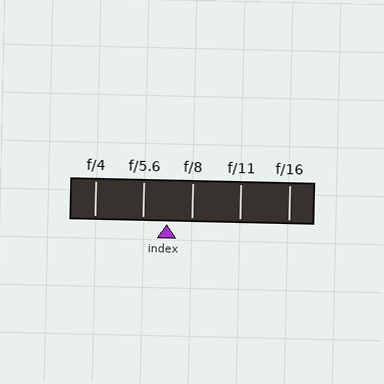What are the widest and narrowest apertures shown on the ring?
The widest aperture shown is f/4 and the narrowest is f/16.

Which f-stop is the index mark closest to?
The index mark is closest to f/5.6.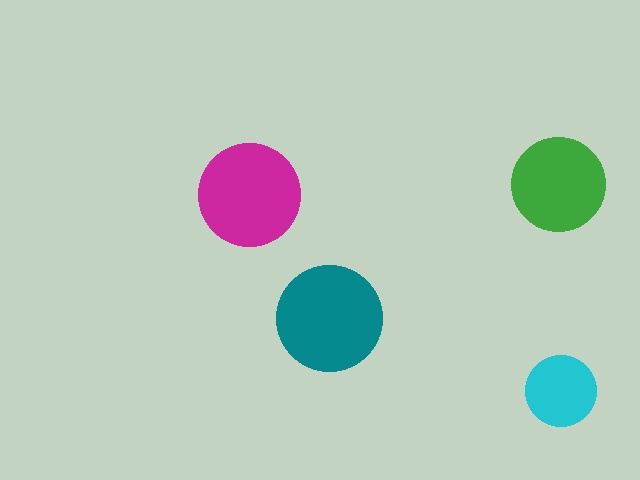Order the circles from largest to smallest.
the teal one, the magenta one, the green one, the cyan one.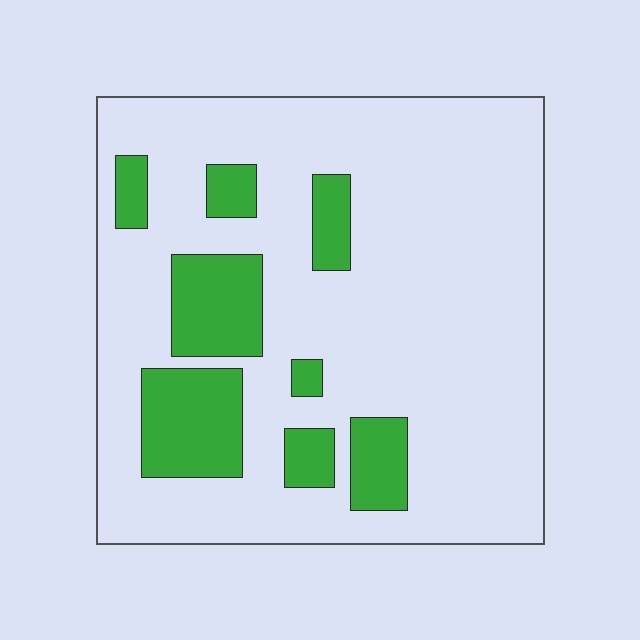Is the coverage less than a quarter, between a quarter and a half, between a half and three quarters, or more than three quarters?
Less than a quarter.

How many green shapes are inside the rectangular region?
8.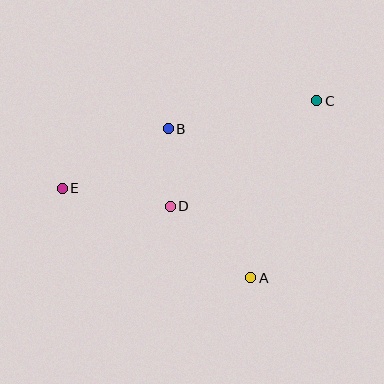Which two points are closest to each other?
Points B and D are closest to each other.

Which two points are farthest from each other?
Points C and E are farthest from each other.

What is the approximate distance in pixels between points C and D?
The distance between C and D is approximately 180 pixels.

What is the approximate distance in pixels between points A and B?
The distance between A and B is approximately 170 pixels.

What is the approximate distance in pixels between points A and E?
The distance between A and E is approximately 209 pixels.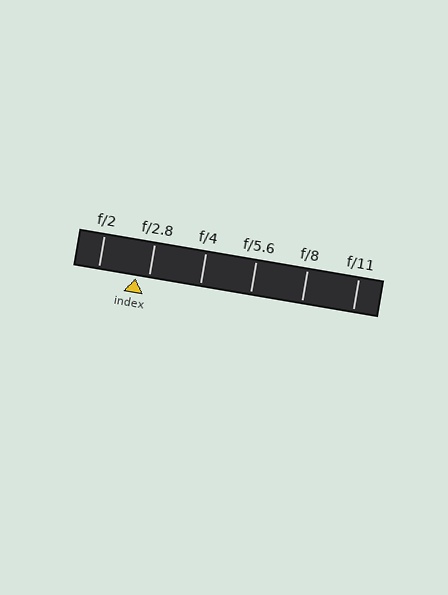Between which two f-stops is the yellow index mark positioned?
The index mark is between f/2 and f/2.8.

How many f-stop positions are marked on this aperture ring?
There are 6 f-stop positions marked.